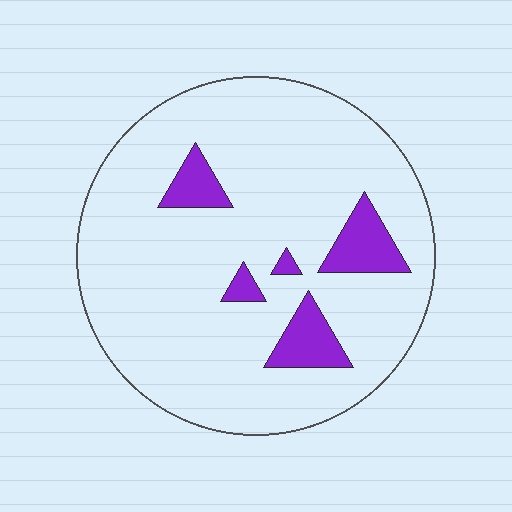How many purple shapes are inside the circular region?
5.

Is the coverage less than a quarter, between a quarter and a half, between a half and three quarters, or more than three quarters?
Less than a quarter.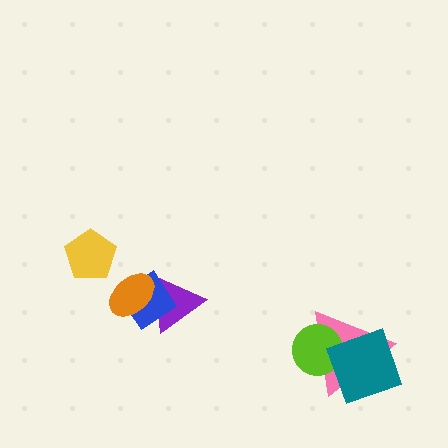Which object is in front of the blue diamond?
The orange ellipse is in front of the blue diamond.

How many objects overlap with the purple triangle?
2 objects overlap with the purple triangle.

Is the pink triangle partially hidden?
Yes, it is partially covered by another shape.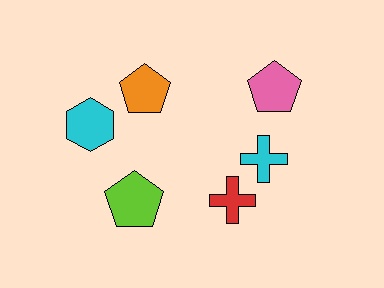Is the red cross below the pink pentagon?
Yes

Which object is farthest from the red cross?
The cyan hexagon is farthest from the red cross.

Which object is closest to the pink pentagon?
The cyan cross is closest to the pink pentagon.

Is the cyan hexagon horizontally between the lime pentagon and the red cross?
No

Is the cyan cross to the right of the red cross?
Yes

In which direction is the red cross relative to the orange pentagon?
The red cross is below the orange pentagon.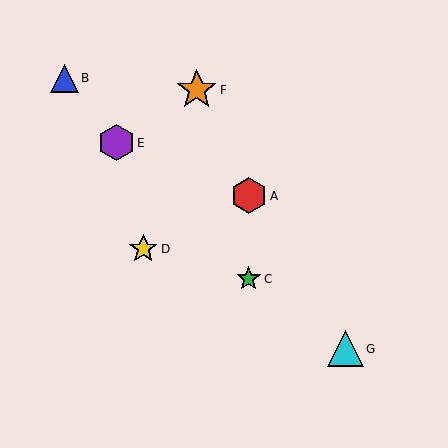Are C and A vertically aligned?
Yes, both are at x≈249.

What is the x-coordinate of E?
Object E is at x≈116.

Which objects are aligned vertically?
Objects A, C are aligned vertically.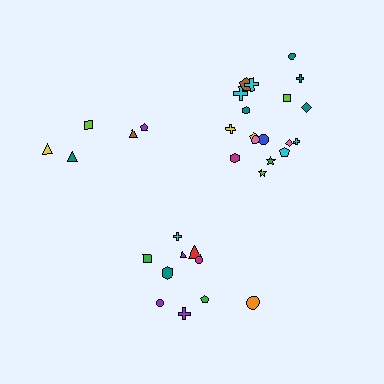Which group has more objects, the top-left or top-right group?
The top-right group.